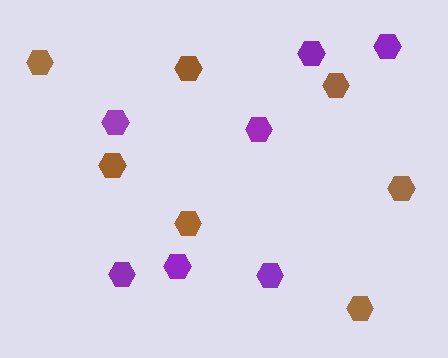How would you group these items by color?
There are 2 groups: one group of purple hexagons (7) and one group of brown hexagons (7).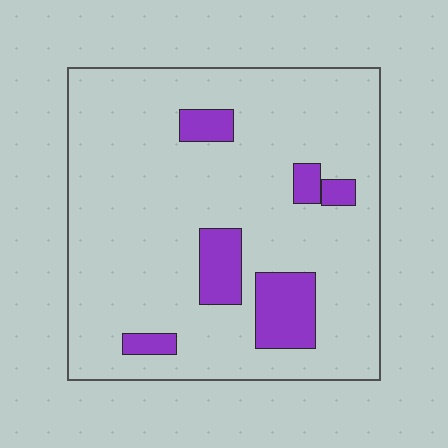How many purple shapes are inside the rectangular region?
6.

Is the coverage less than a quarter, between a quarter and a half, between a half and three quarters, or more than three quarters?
Less than a quarter.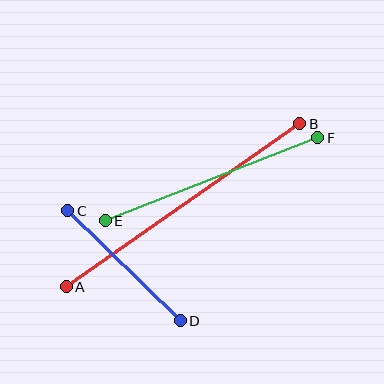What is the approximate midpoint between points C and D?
The midpoint is at approximately (124, 266) pixels.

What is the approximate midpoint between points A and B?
The midpoint is at approximately (183, 205) pixels.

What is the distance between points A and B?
The distance is approximately 285 pixels.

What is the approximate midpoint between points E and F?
The midpoint is at approximately (211, 179) pixels.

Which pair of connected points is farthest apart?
Points A and B are farthest apart.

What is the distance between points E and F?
The distance is approximately 228 pixels.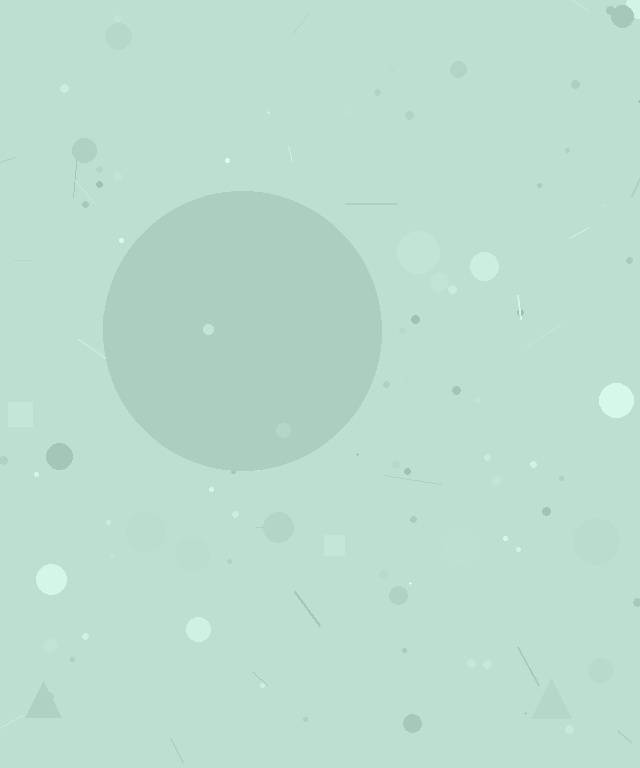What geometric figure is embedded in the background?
A circle is embedded in the background.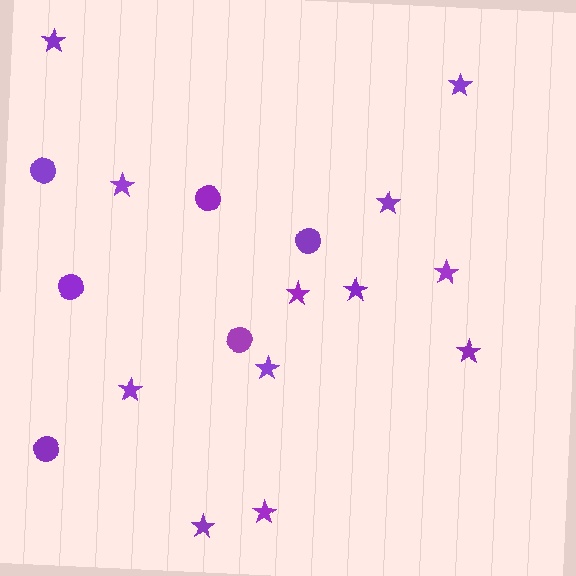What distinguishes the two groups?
There are 2 groups: one group of circles (6) and one group of stars (12).